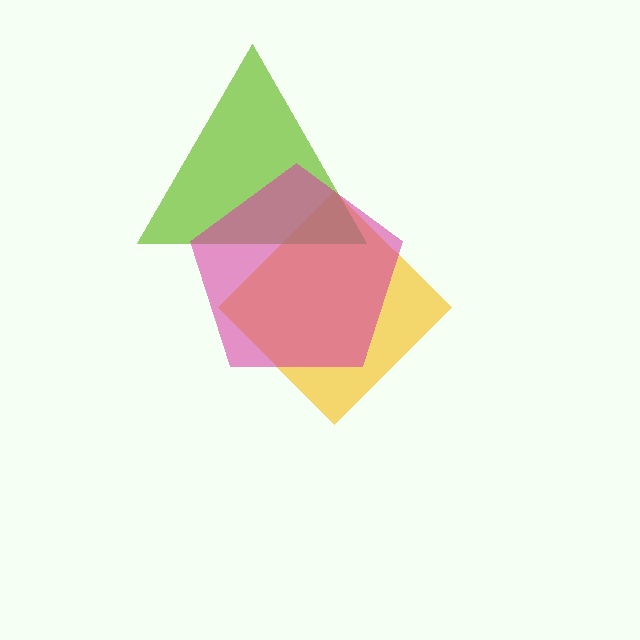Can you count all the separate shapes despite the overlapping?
Yes, there are 3 separate shapes.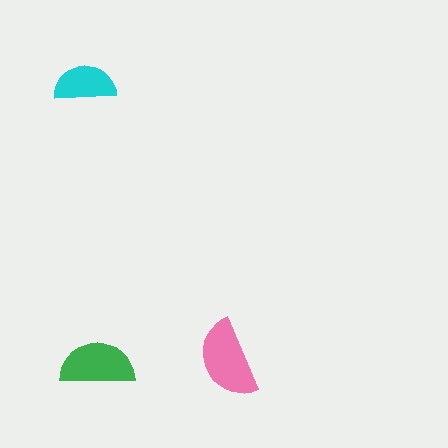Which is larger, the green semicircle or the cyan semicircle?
The green one.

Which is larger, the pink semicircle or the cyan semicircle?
The pink one.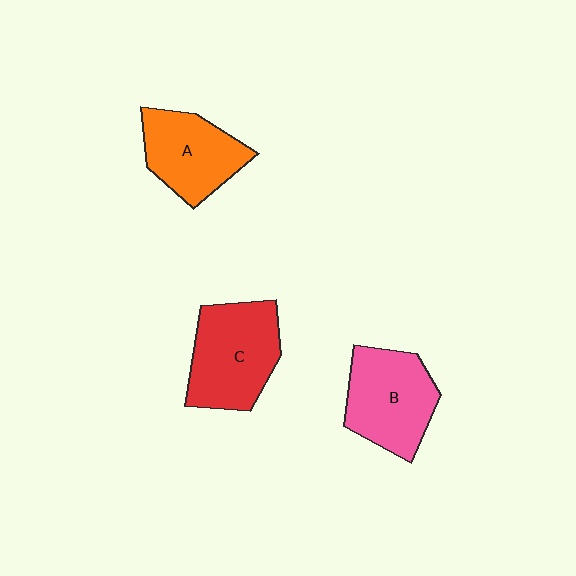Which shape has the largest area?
Shape C (red).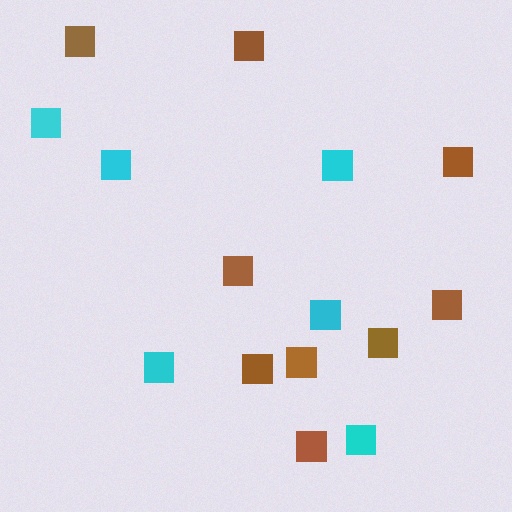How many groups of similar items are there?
There are 2 groups: one group of brown squares (9) and one group of cyan squares (6).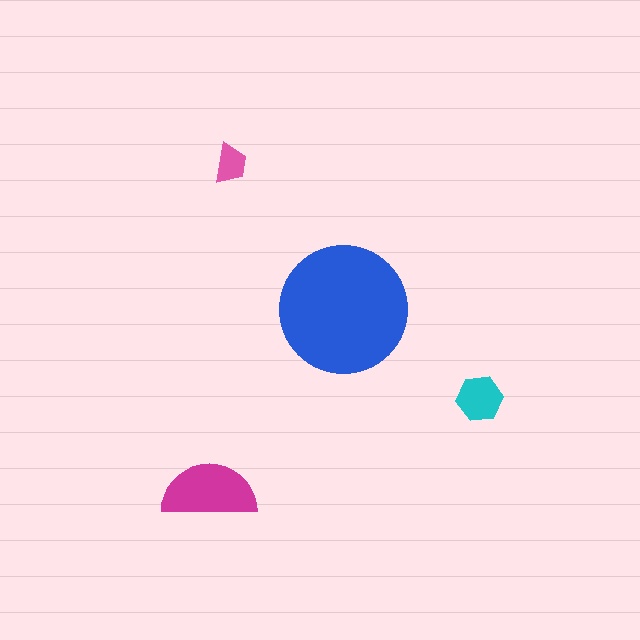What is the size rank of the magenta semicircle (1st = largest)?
2nd.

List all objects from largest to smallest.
The blue circle, the magenta semicircle, the cyan hexagon, the pink trapezoid.